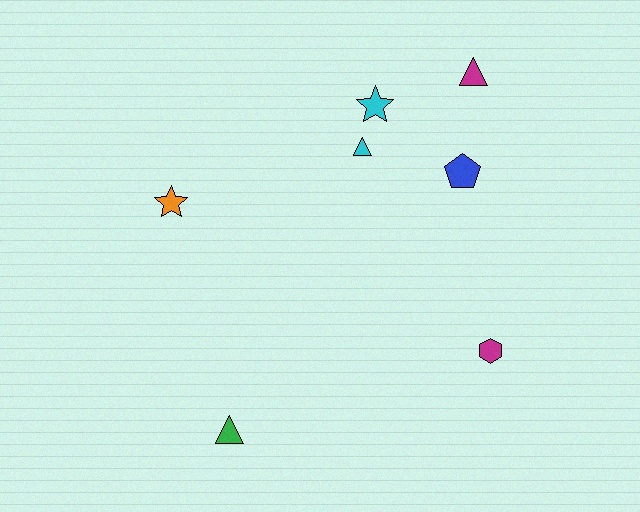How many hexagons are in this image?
There is 1 hexagon.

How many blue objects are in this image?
There is 1 blue object.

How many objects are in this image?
There are 7 objects.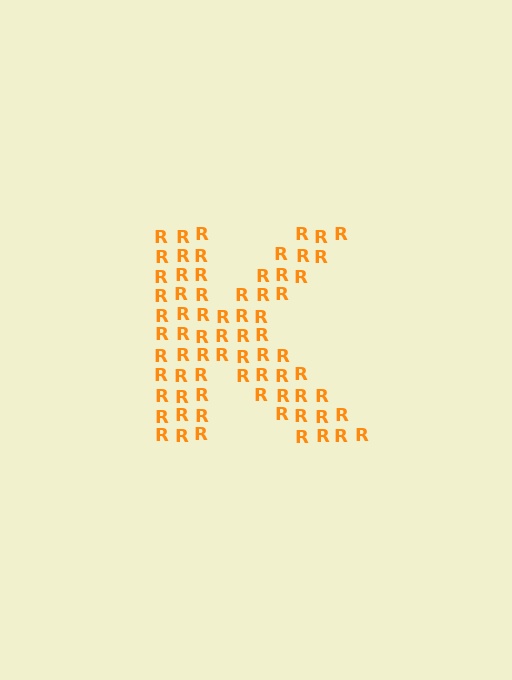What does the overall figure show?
The overall figure shows the letter K.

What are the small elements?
The small elements are letter R's.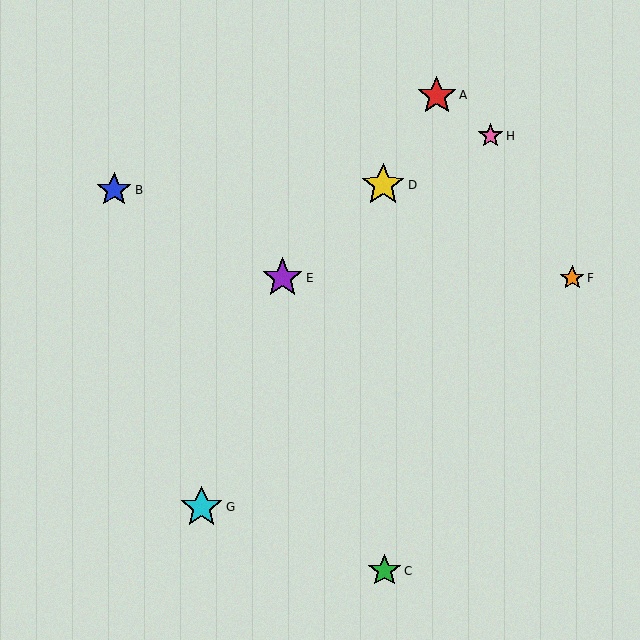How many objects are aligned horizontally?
2 objects (E, F) are aligned horizontally.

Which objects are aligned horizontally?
Objects E, F are aligned horizontally.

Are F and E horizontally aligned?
Yes, both are at y≈278.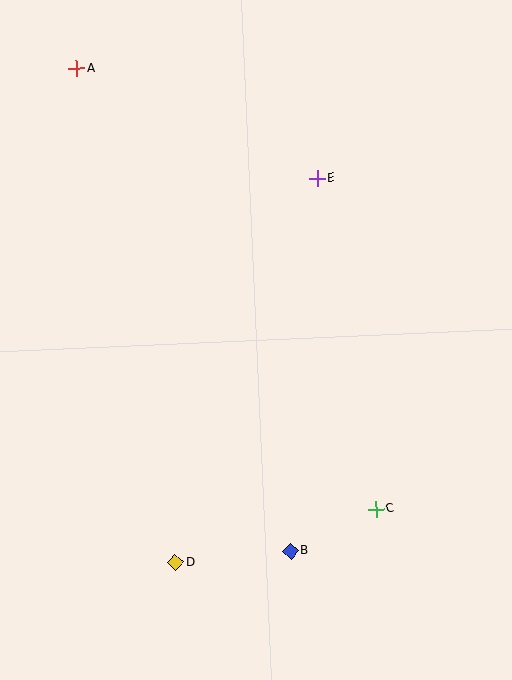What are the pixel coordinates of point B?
Point B is at (291, 551).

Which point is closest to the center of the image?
Point E at (317, 178) is closest to the center.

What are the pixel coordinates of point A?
Point A is at (77, 69).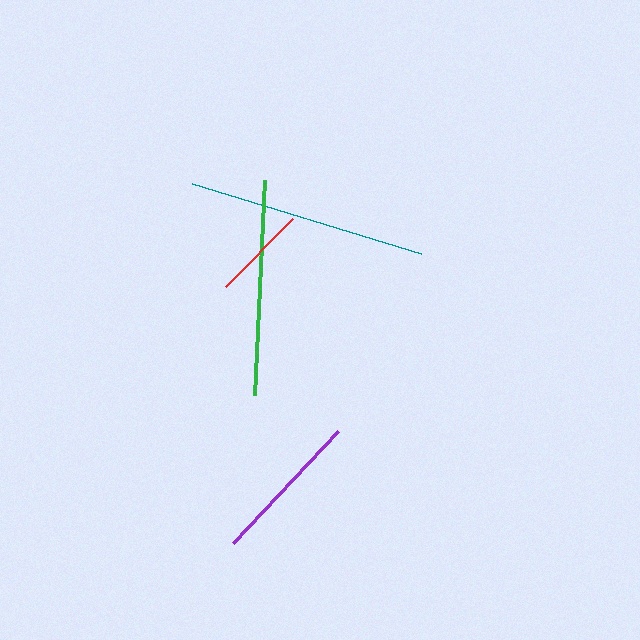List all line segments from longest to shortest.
From longest to shortest: teal, green, purple, red.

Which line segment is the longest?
The teal line is the longest at approximately 239 pixels.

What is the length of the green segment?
The green segment is approximately 216 pixels long.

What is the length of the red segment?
The red segment is approximately 96 pixels long.